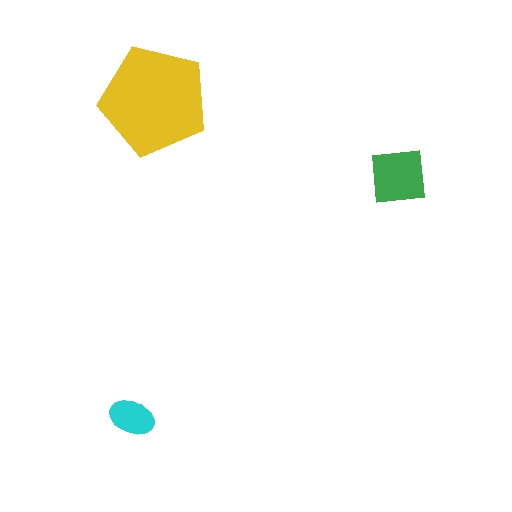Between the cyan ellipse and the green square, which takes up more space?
The green square.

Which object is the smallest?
The cyan ellipse.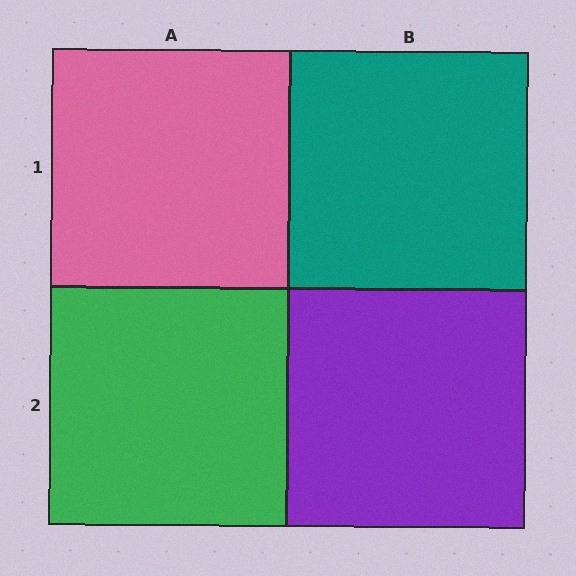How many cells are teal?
1 cell is teal.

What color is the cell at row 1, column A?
Pink.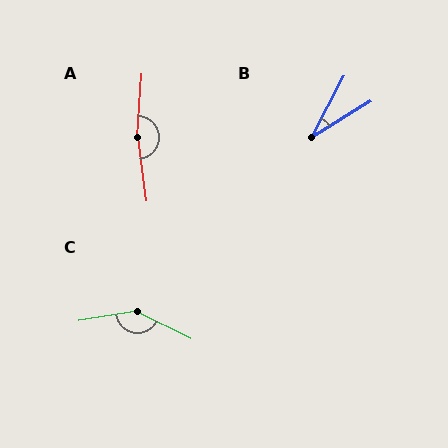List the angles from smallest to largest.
B (30°), C (144°), A (168°).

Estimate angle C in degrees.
Approximately 144 degrees.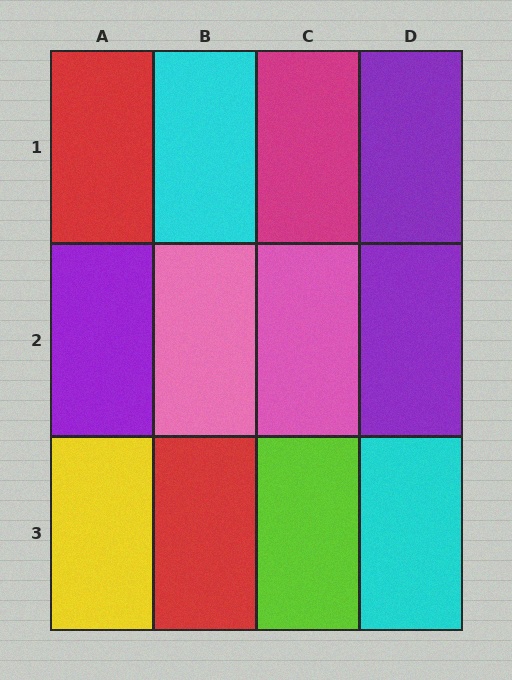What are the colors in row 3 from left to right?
Yellow, red, lime, cyan.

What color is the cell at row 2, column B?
Pink.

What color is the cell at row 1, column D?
Purple.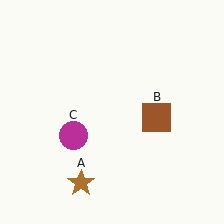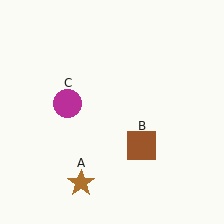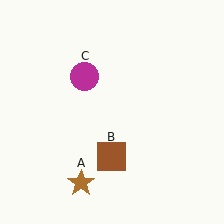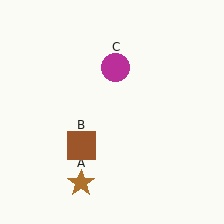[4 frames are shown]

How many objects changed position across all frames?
2 objects changed position: brown square (object B), magenta circle (object C).